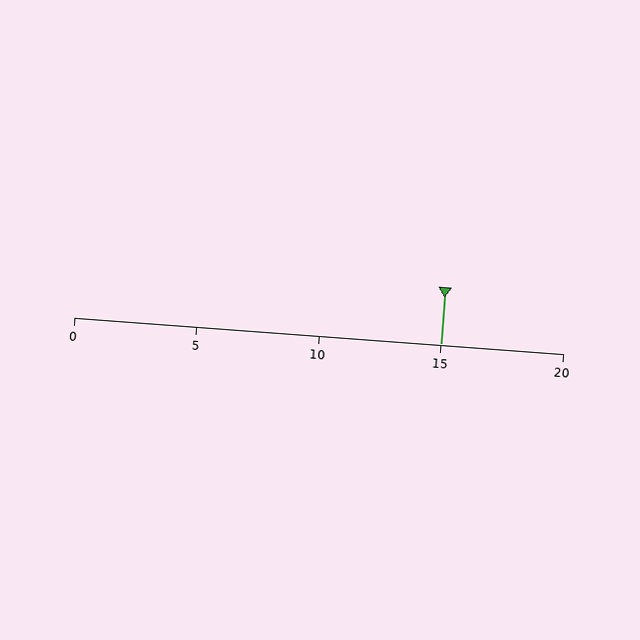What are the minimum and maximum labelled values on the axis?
The axis runs from 0 to 20.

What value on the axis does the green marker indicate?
The marker indicates approximately 15.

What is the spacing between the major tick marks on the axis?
The major ticks are spaced 5 apart.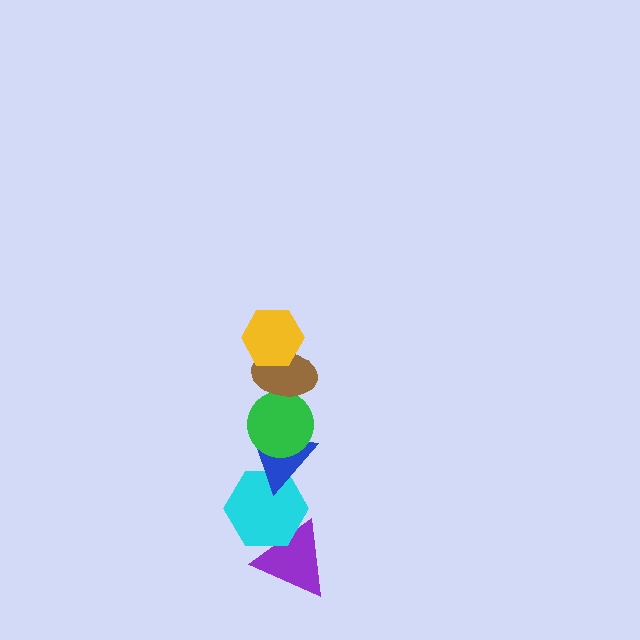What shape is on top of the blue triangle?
The green circle is on top of the blue triangle.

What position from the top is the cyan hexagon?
The cyan hexagon is 5th from the top.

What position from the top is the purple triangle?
The purple triangle is 6th from the top.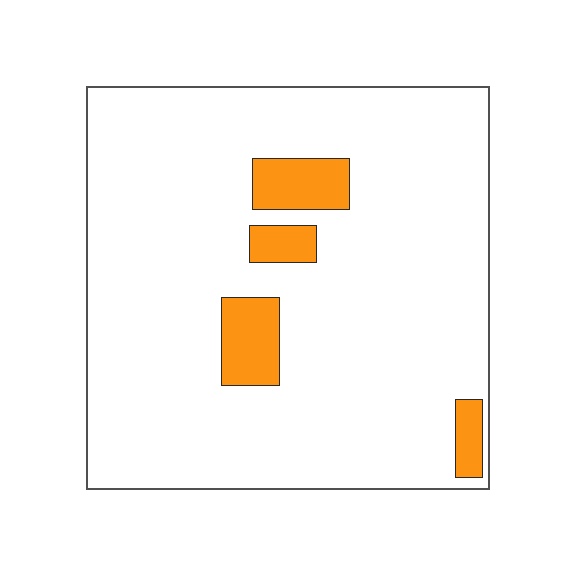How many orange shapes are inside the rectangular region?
4.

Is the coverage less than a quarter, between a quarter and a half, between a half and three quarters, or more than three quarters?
Less than a quarter.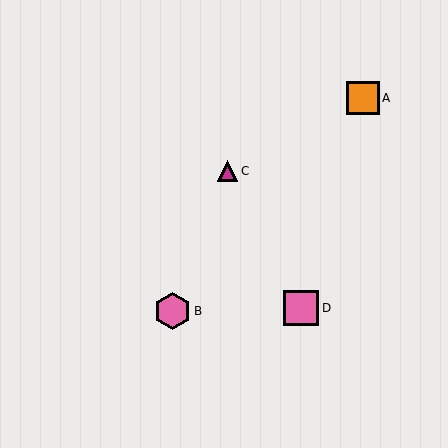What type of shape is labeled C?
Shape C is a magenta triangle.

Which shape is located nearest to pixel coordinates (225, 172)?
The magenta triangle (labeled C) at (227, 171) is nearest to that location.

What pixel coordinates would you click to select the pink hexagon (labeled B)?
Click at (173, 311) to select the pink hexagon B.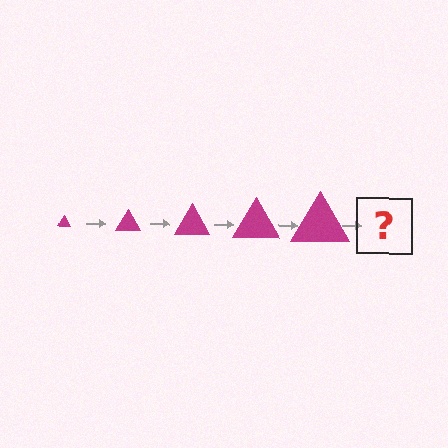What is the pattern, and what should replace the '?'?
The pattern is that the triangle gets progressively larger each step. The '?' should be a magenta triangle, larger than the previous one.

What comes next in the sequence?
The next element should be a magenta triangle, larger than the previous one.